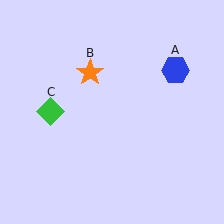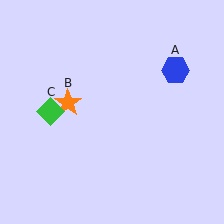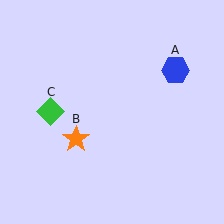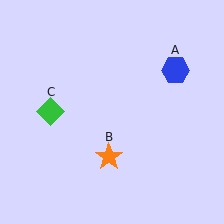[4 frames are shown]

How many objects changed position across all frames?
1 object changed position: orange star (object B).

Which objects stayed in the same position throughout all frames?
Blue hexagon (object A) and green diamond (object C) remained stationary.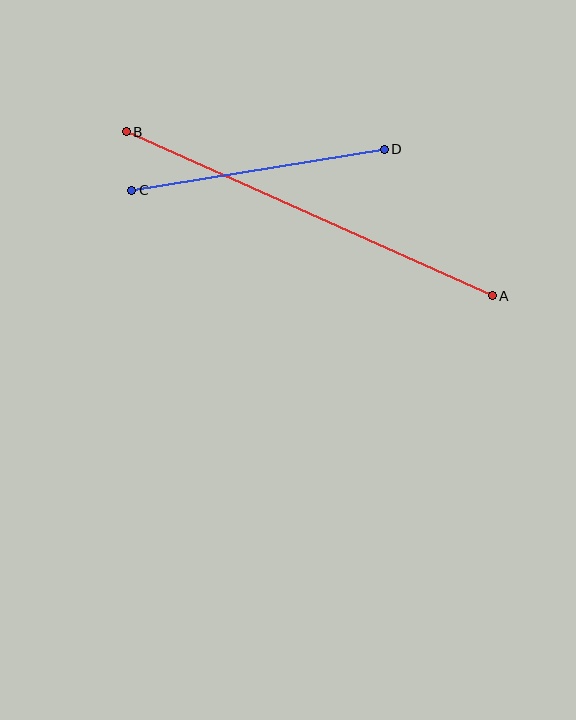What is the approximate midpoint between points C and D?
The midpoint is at approximately (258, 170) pixels.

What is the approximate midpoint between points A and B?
The midpoint is at approximately (309, 214) pixels.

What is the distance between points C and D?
The distance is approximately 256 pixels.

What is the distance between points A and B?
The distance is approximately 401 pixels.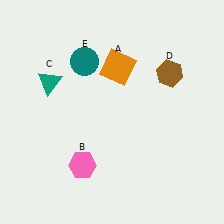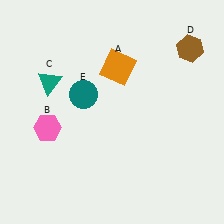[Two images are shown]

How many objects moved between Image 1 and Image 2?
3 objects moved between the two images.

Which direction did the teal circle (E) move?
The teal circle (E) moved down.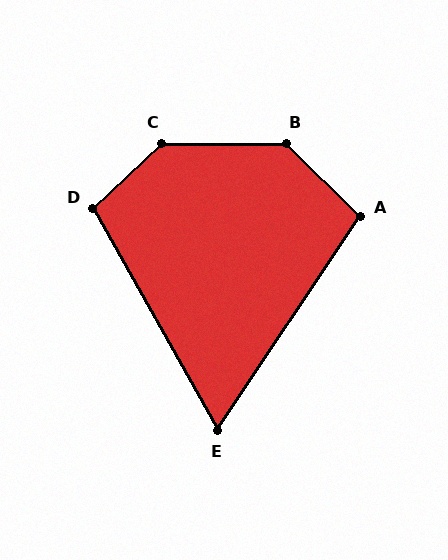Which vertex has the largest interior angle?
C, at approximately 137 degrees.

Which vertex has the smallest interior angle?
E, at approximately 63 degrees.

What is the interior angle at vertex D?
Approximately 103 degrees (obtuse).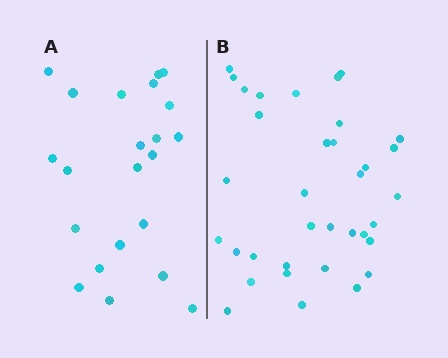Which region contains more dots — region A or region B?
Region B (the right region) has more dots.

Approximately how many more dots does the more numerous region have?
Region B has approximately 15 more dots than region A.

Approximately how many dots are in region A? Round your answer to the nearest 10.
About 20 dots. (The exact count is 22, which rounds to 20.)